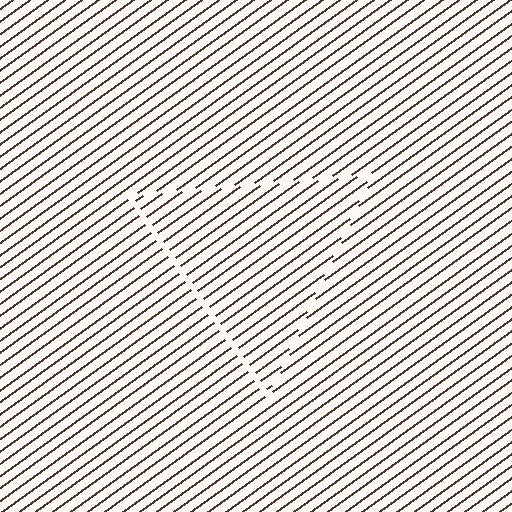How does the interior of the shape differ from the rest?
The interior of the shape contains the same grating, shifted by half a period — the contour is defined by the phase discontinuity where line-ends from the inner and outer gratings abut.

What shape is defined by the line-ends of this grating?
An illusory triangle. The interior of the shape contains the same grating, shifted by half a period — the contour is defined by the phase discontinuity where line-ends from the inner and outer gratings abut.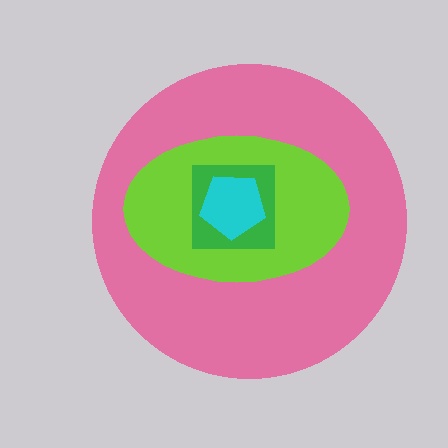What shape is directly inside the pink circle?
The lime ellipse.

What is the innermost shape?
The cyan pentagon.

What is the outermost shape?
The pink circle.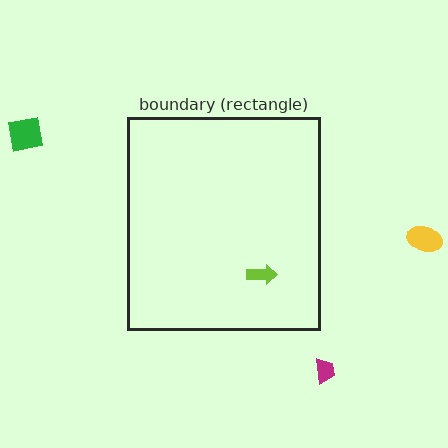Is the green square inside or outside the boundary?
Outside.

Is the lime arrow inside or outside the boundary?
Inside.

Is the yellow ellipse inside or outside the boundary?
Outside.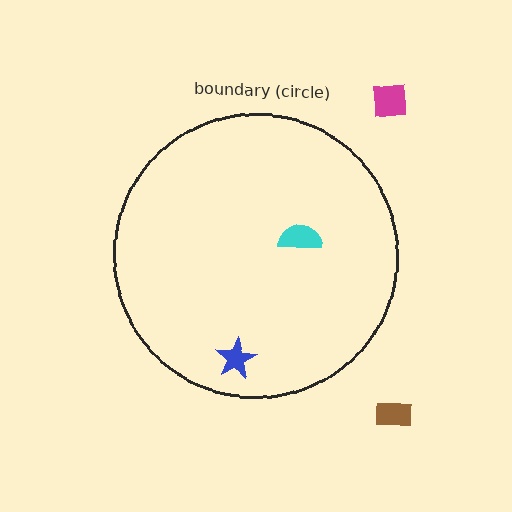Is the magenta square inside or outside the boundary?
Outside.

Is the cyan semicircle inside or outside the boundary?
Inside.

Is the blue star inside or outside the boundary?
Inside.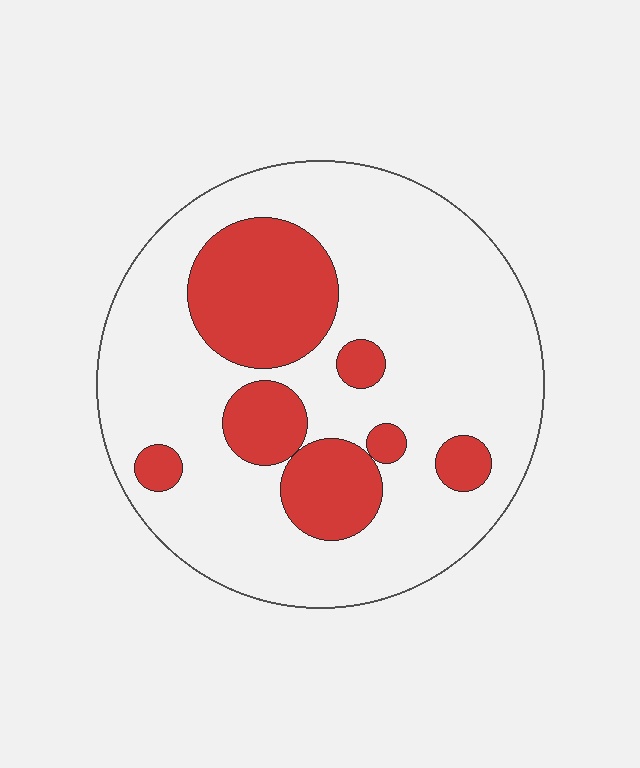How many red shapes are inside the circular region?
7.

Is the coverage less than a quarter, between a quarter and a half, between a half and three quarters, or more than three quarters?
Between a quarter and a half.